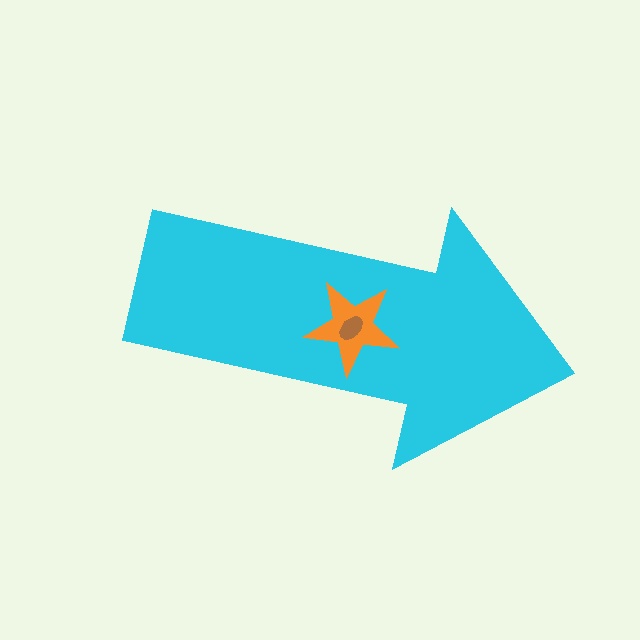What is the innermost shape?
The brown ellipse.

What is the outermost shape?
The cyan arrow.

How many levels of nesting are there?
3.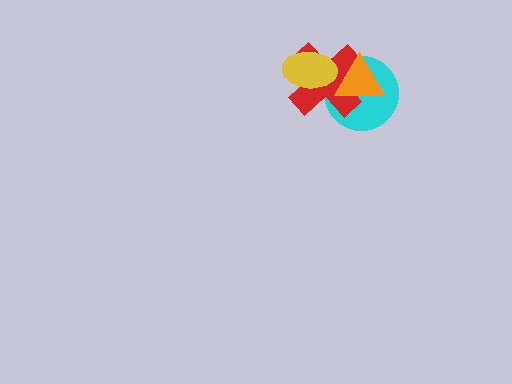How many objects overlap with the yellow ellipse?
3 objects overlap with the yellow ellipse.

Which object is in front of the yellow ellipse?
The orange triangle is in front of the yellow ellipse.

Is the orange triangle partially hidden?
No, no other shape covers it.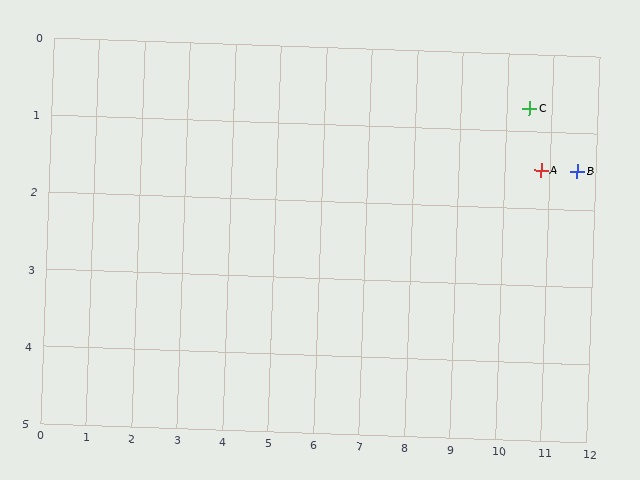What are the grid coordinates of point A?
Point A is at approximately (10.8, 1.5).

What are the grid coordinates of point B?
Point B is at approximately (11.6, 1.5).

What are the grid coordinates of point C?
Point C is at approximately (10.5, 0.7).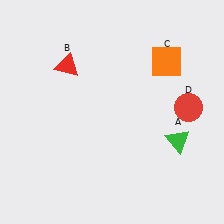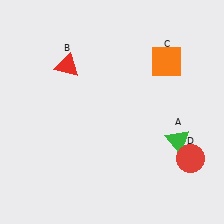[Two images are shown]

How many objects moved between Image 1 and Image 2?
1 object moved between the two images.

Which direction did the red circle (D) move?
The red circle (D) moved down.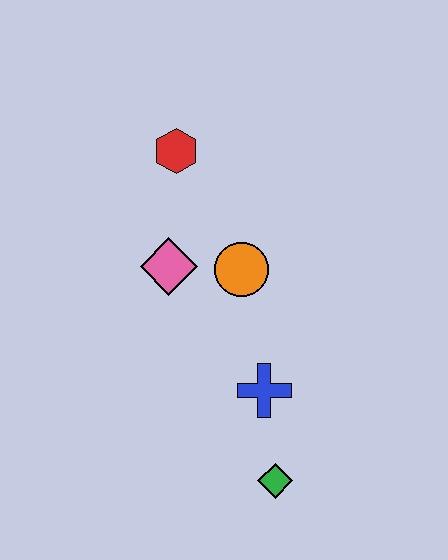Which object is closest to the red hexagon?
The pink diamond is closest to the red hexagon.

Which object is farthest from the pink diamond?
The green diamond is farthest from the pink diamond.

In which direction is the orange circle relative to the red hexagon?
The orange circle is below the red hexagon.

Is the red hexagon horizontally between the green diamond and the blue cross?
No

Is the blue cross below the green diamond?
No